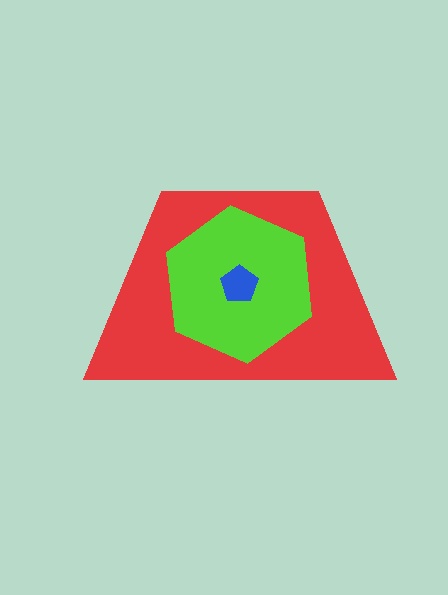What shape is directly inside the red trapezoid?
The lime hexagon.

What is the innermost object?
The blue pentagon.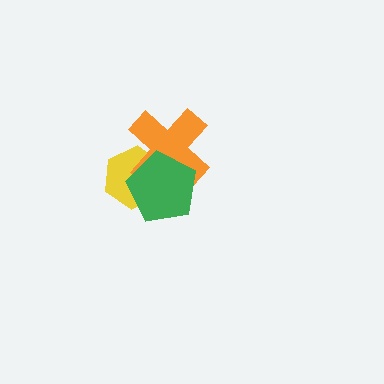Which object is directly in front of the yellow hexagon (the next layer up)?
The orange cross is directly in front of the yellow hexagon.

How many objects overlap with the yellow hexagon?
2 objects overlap with the yellow hexagon.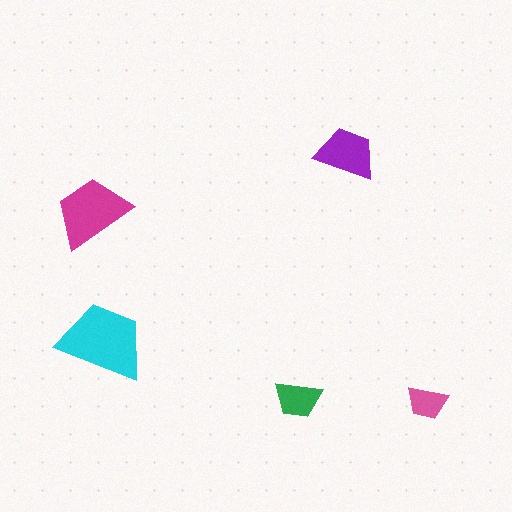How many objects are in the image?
There are 5 objects in the image.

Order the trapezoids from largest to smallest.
the cyan one, the magenta one, the purple one, the green one, the pink one.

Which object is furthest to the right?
The pink trapezoid is rightmost.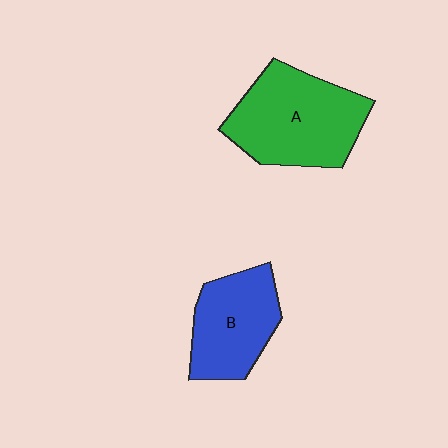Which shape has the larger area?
Shape A (green).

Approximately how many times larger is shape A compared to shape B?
Approximately 1.4 times.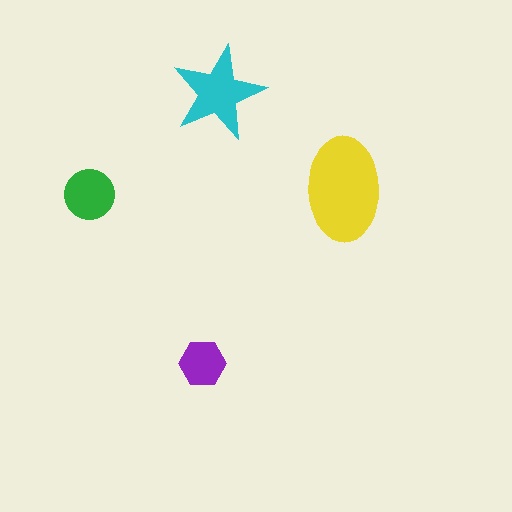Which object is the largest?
The yellow ellipse.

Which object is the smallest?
The purple hexagon.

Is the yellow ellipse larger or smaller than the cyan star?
Larger.